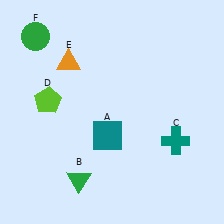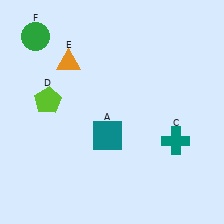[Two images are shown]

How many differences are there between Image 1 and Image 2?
There is 1 difference between the two images.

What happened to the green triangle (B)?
The green triangle (B) was removed in Image 2. It was in the bottom-left area of Image 1.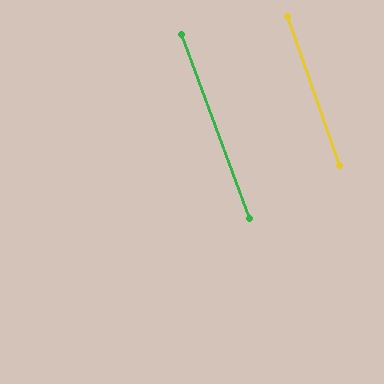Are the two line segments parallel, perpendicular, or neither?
Parallel — their directions differ by only 1.3°.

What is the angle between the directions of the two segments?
Approximately 1 degree.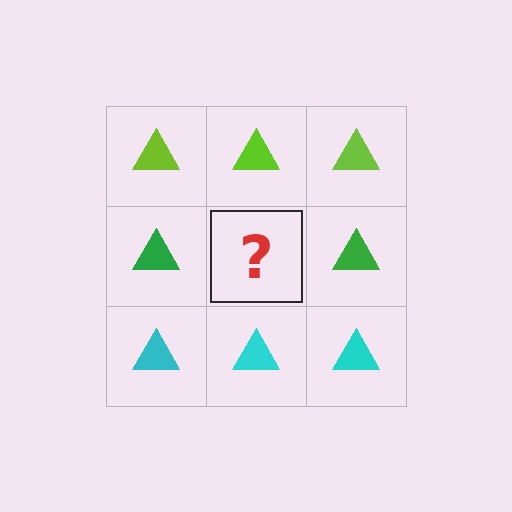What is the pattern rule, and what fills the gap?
The rule is that each row has a consistent color. The gap should be filled with a green triangle.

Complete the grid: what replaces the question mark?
The question mark should be replaced with a green triangle.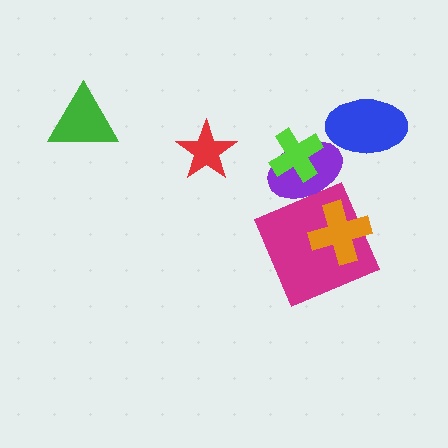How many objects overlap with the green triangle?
0 objects overlap with the green triangle.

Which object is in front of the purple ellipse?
The lime cross is in front of the purple ellipse.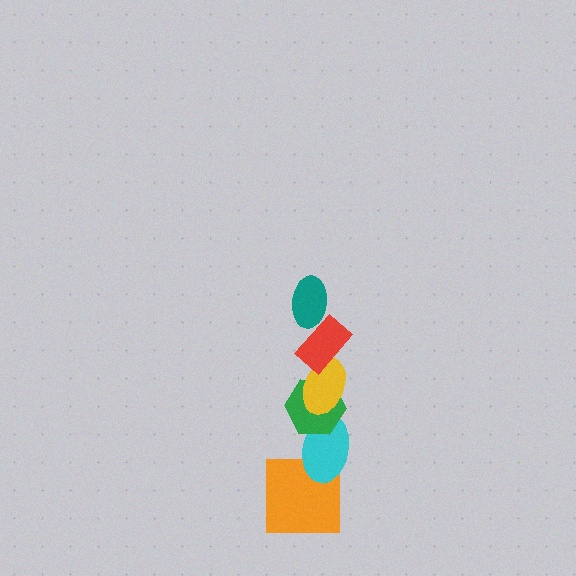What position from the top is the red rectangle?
The red rectangle is 2nd from the top.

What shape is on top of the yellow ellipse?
The red rectangle is on top of the yellow ellipse.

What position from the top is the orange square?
The orange square is 6th from the top.